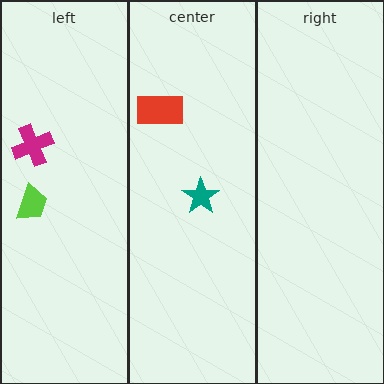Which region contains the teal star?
The center region.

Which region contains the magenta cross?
The left region.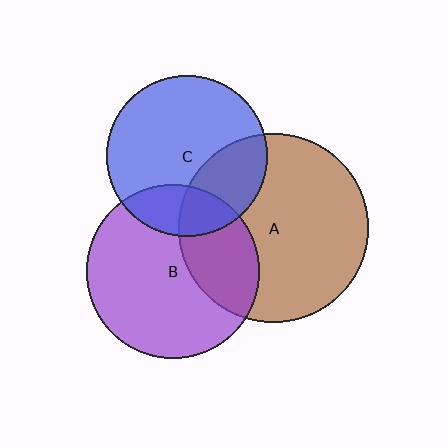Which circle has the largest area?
Circle A (brown).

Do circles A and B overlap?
Yes.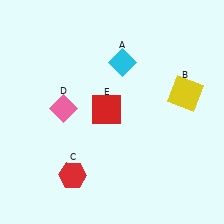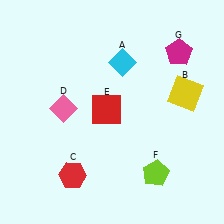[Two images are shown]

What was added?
A lime pentagon (F), a magenta pentagon (G) were added in Image 2.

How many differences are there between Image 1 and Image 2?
There are 2 differences between the two images.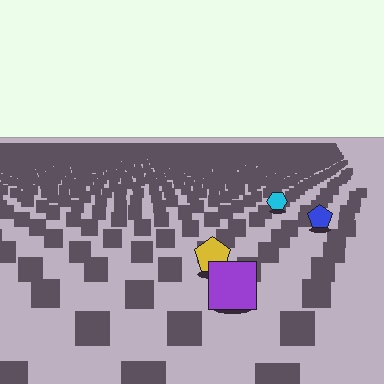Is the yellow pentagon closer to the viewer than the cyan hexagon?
Yes. The yellow pentagon is closer — you can tell from the texture gradient: the ground texture is coarser near it.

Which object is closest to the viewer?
The purple square is closest. The texture marks near it are larger and more spread out.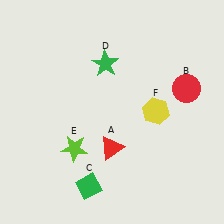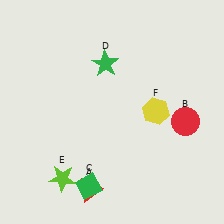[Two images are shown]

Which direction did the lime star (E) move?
The lime star (E) moved down.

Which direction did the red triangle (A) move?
The red triangle (A) moved down.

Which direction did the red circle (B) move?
The red circle (B) moved down.